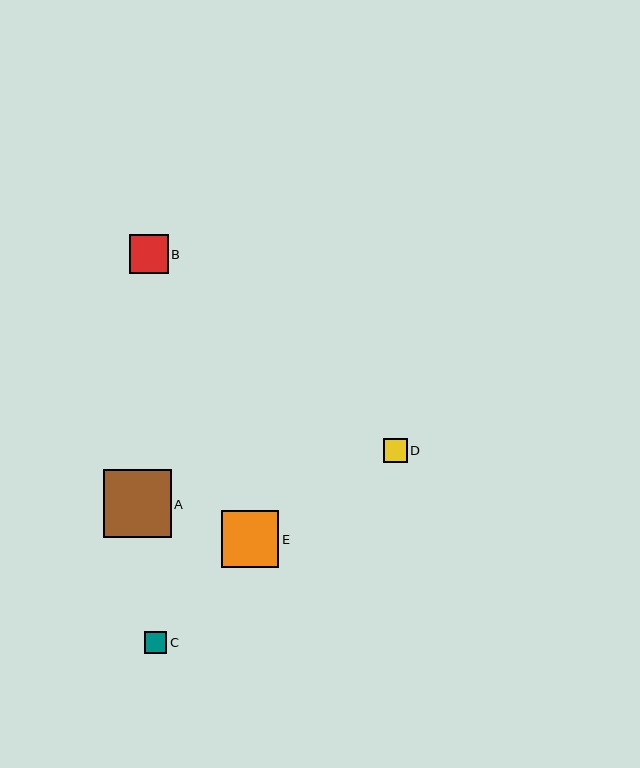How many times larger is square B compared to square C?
Square B is approximately 1.8 times the size of square C.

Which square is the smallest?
Square C is the smallest with a size of approximately 22 pixels.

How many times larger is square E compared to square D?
Square E is approximately 2.4 times the size of square D.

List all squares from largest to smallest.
From largest to smallest: A, E, B, D, C.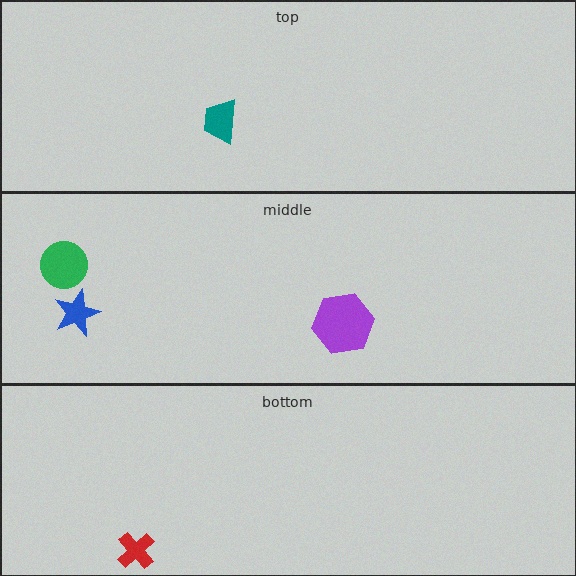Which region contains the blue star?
The middle region.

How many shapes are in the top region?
1.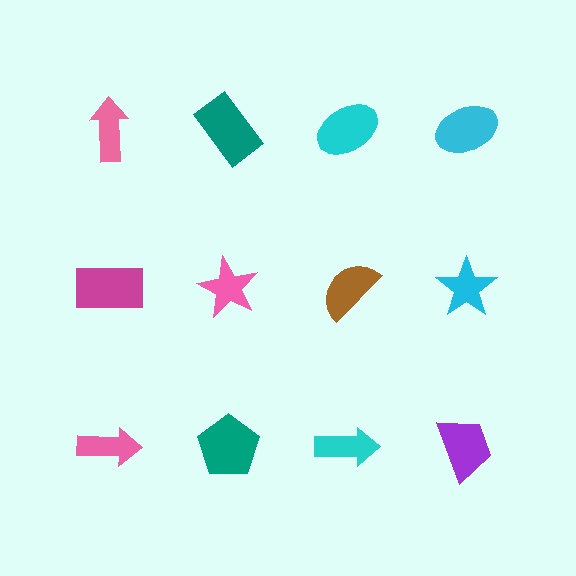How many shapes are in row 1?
4 shapes.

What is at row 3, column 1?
A pink arrow.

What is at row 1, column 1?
A pink arrow.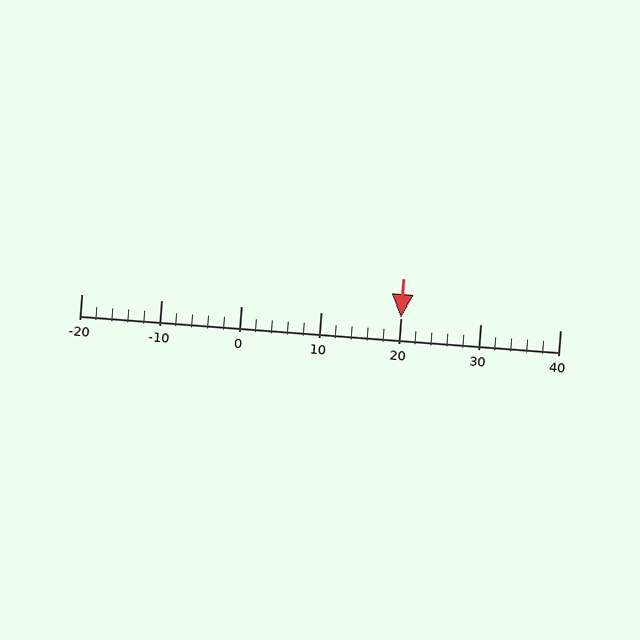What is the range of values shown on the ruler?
The ruler shows values from -20 to 40.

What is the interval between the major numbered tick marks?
The major tick marks are spaced 10 units apart.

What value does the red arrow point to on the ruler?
The red arrow points to approximately 20.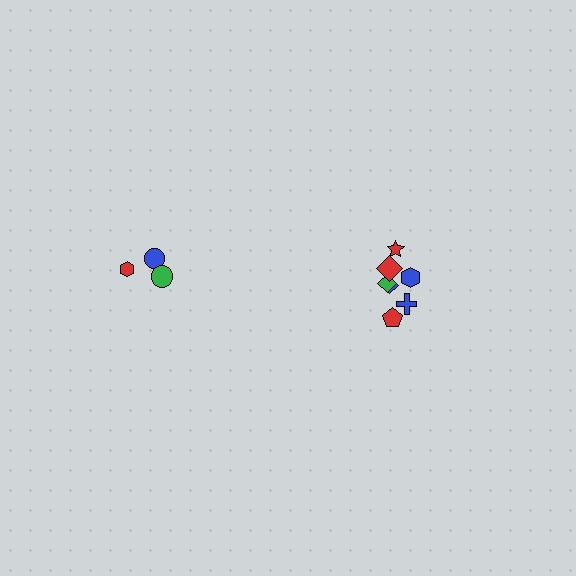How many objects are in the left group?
There are 3 objects.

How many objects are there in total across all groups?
There are 10 objects.